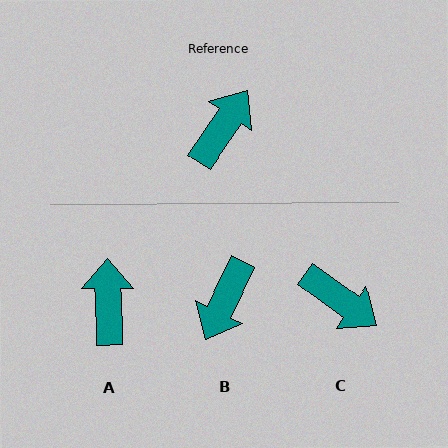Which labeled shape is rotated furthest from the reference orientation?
B, about 172 degrees away.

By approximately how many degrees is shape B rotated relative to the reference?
Approximately 172 degrees clockwise.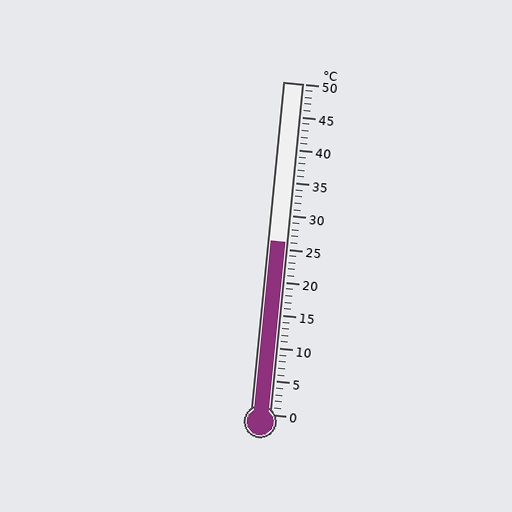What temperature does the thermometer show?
The thermometer shows approximately 26°C.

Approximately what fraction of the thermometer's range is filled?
The thermometer is filled to approximately 50% of its range.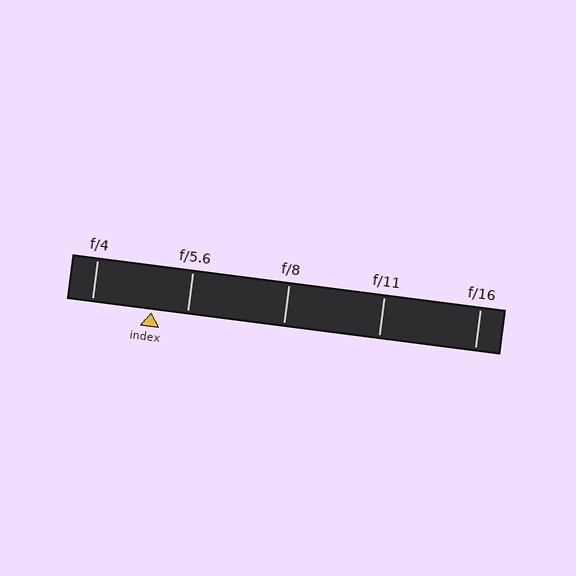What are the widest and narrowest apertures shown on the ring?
The widest aperture shown is f/4 and the narrowest is f/16.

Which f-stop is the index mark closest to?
The index mark is closest to f/5.6.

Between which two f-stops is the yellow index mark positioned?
The index mark is between f/4 and f/5.6.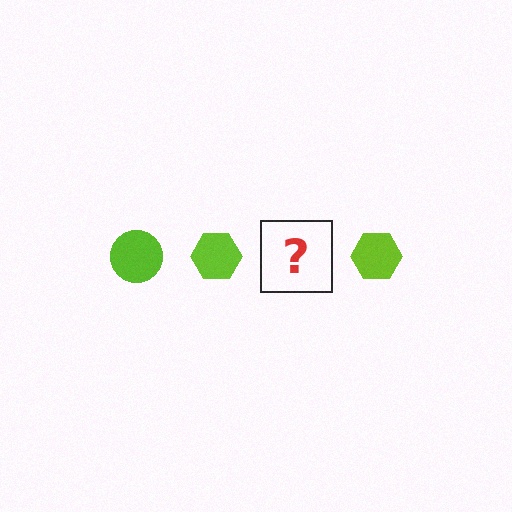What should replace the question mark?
The question mark should be replaced with a lime circle.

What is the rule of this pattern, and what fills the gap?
The rule is that the pattern cycles through circle, hexagon shapes in lime. The gap should be filled with a lime circle.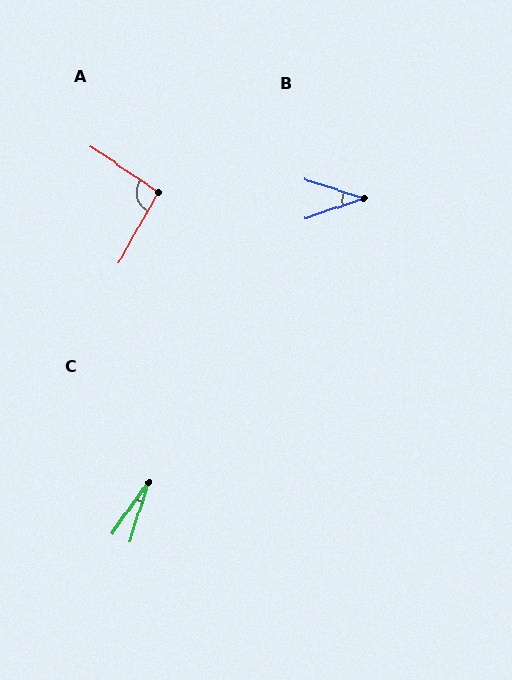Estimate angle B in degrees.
Approximately 37 degrees.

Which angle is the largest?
A, at approximately 95 degrees.